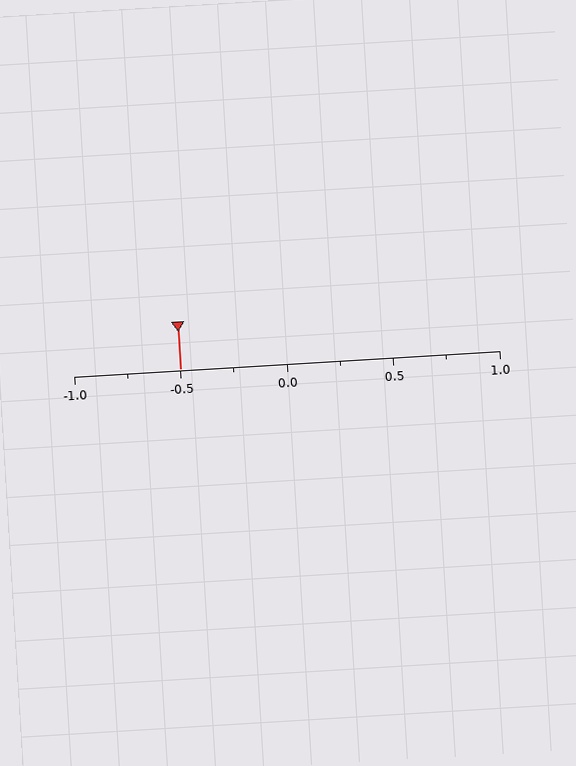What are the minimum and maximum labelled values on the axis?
The axis runs from -1.0 to 1.0.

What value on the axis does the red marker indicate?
The marker indicates approximately -0.5.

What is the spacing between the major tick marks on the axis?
The major ticks are spaced 0.5 apart.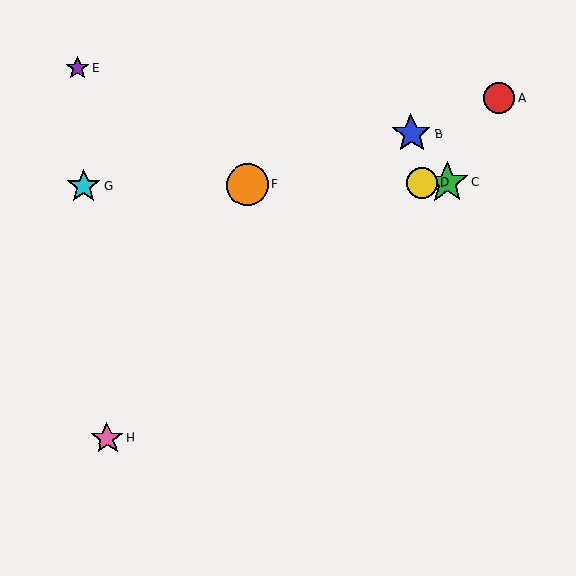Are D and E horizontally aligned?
No, D is at y≈183 and E is at y≈68.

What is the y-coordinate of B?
Object B is at y≈133.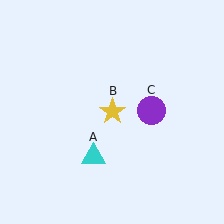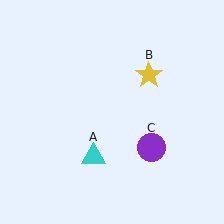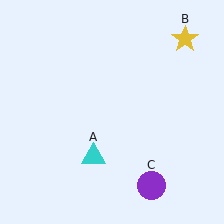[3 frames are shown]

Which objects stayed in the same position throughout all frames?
Cyan triangle (object A) remained stationary.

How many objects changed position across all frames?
2 objects changed position: yellow star (object B), purple circle (object C).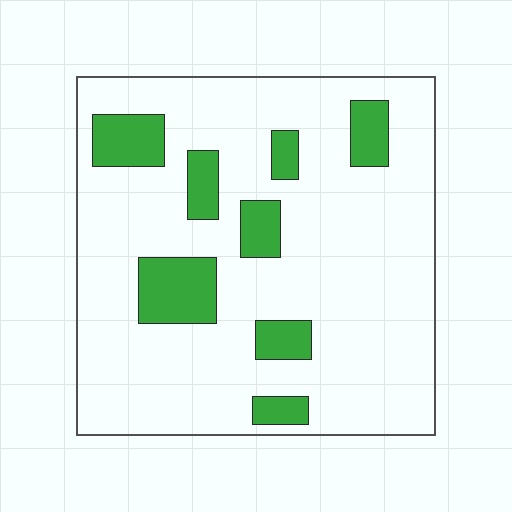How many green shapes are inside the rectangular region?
8.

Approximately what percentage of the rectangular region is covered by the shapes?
Approximately 15%.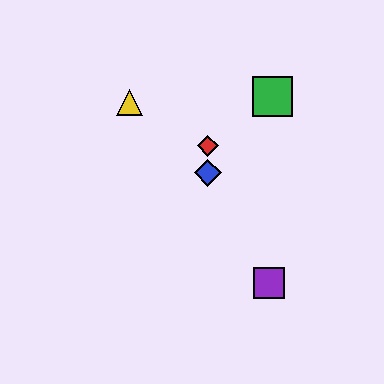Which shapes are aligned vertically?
The red diamond, the blue diamond are aligned vertically.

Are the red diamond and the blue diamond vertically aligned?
Yes, both are at x≈208.